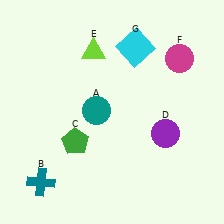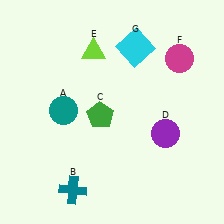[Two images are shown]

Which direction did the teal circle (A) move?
The teal circle (A) moved left.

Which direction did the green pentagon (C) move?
The green pentagon (C) moved up.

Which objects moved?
The objects that moved are: the teal circle (A), the teal cross (B), the green pentagon (C).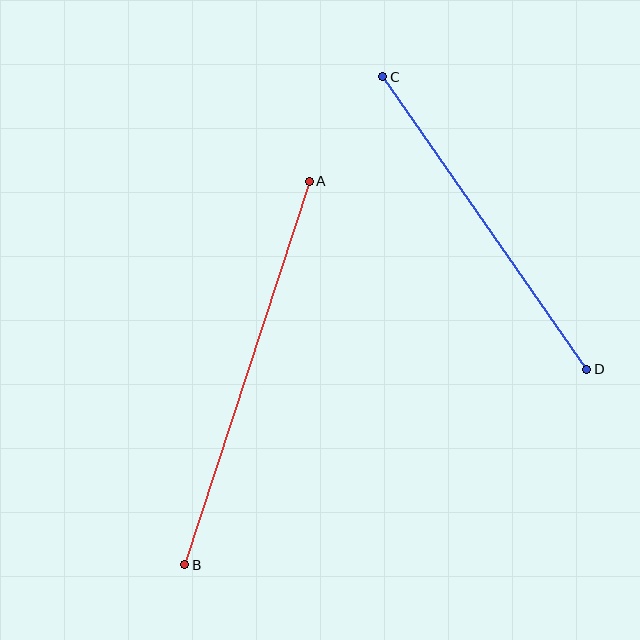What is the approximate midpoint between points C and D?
The midpoint is at approximately (485, 223) pixels.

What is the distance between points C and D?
The distance is approximately 357 pixels.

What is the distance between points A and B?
The distance is approximately 403 pixels.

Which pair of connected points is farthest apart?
Points A and B are farthest apart.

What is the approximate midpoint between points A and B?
The midpoint is at approximately (247, 373) pixels.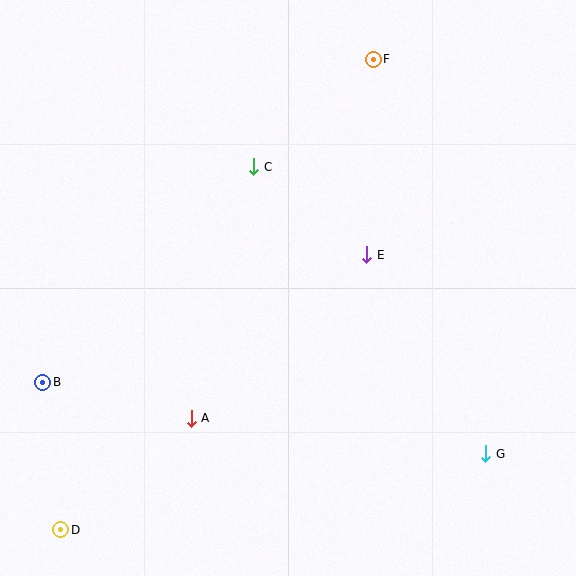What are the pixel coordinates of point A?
Point A is at (191, 418).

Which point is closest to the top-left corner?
Point C is closest to the top-left corner.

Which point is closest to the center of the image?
Point E at (367, 255) is closest to the center.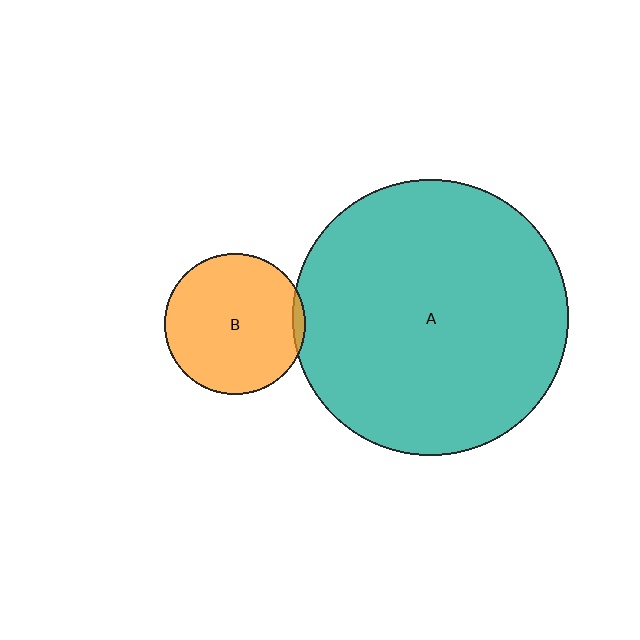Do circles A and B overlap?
Yes.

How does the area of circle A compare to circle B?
Approximately 3.8 times.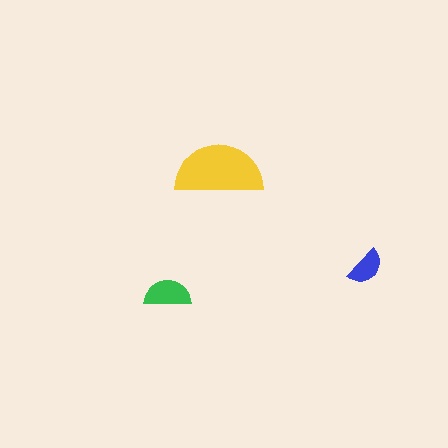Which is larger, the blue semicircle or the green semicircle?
The green one.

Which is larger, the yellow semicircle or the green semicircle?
The yellow one.